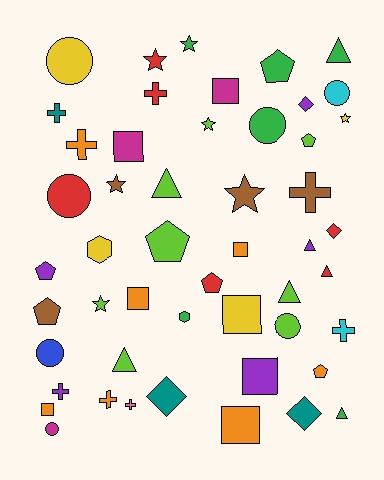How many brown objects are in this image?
There are 4 brown objects.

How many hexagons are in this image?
There are 2 hexagons.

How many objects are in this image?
There are 50 objects.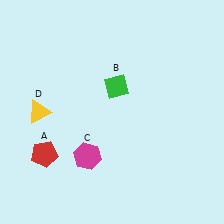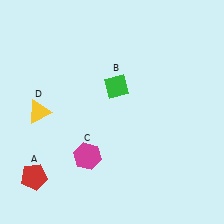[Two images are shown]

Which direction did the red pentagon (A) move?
The red pentagon (A) moved down.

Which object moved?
The red pentagon (A) moved down.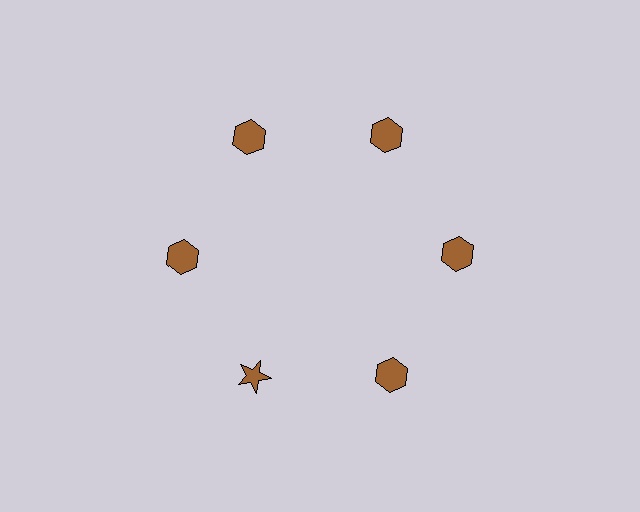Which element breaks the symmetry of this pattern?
The brown star at roughly the 7 o'clock position breaks the symmetry. All other shapes are brown hexagons.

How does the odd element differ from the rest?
It has a different shape: star instead of hexagon.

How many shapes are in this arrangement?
There are 6 shapes arranged in a ring pattern.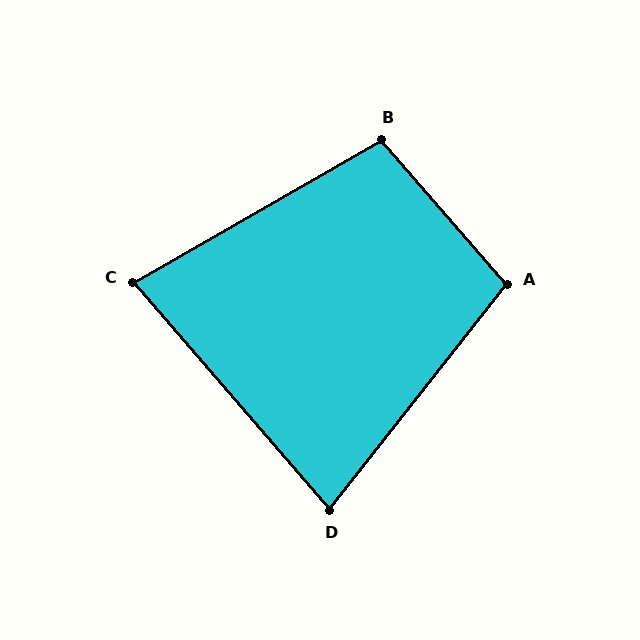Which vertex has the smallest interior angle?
D, at approximately 79 degrees.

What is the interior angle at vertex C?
Approximately 79 degrees (acute).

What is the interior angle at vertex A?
Approximately 101 degrees (obtuse).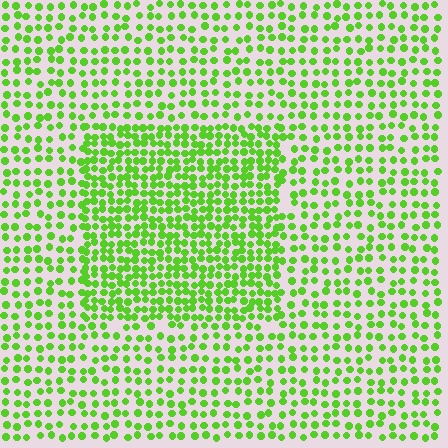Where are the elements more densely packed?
The elements are more densely packed inside the rectangle boundary.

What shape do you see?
I see a rectangle.